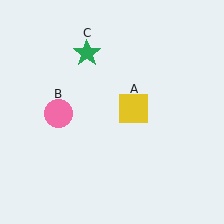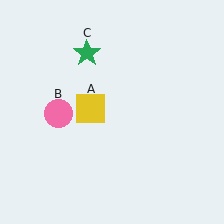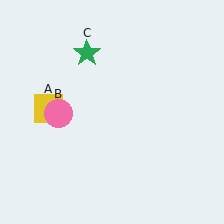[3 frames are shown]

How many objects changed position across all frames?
1 object changed position: yellow square (object A).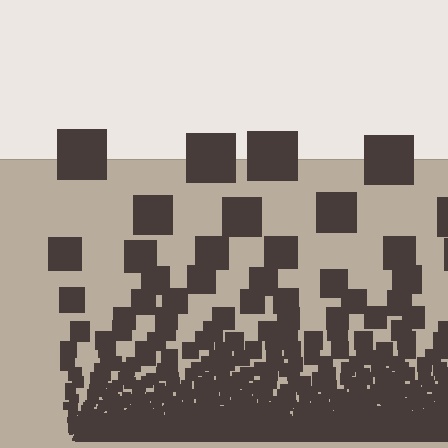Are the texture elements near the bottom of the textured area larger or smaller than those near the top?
Smaller. The gradient is inverted — elements near the bottom are smaller and denser.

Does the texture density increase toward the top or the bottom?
Density increases toward the bottom.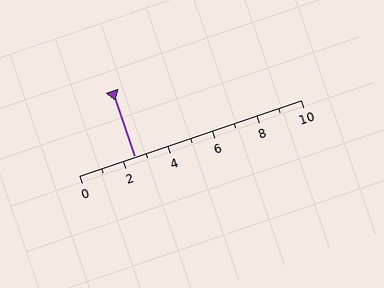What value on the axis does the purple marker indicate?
The marker indicates approximately 2.5.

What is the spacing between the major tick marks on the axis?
The major ticks are spaced 2 apart.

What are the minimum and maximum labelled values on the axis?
The axis runs from 0 to 10.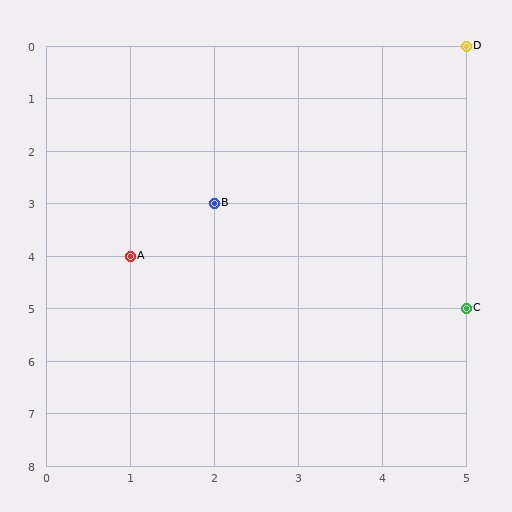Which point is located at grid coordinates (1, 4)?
Point A is at (1, 4).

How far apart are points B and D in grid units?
Points B and D are 3 columns and 3 rows apart (about 4.2 grid units diagonally).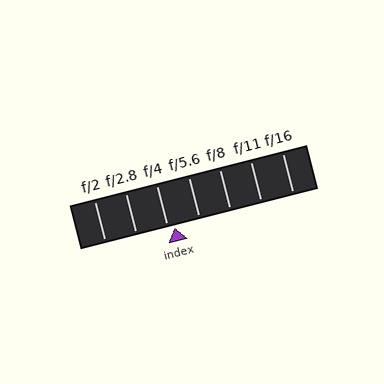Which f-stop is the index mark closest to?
The index mark is closest to f/4.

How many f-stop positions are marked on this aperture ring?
There are 7 f-stop positions marked.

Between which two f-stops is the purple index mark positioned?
The index mark is between f/4 and f/5.6.